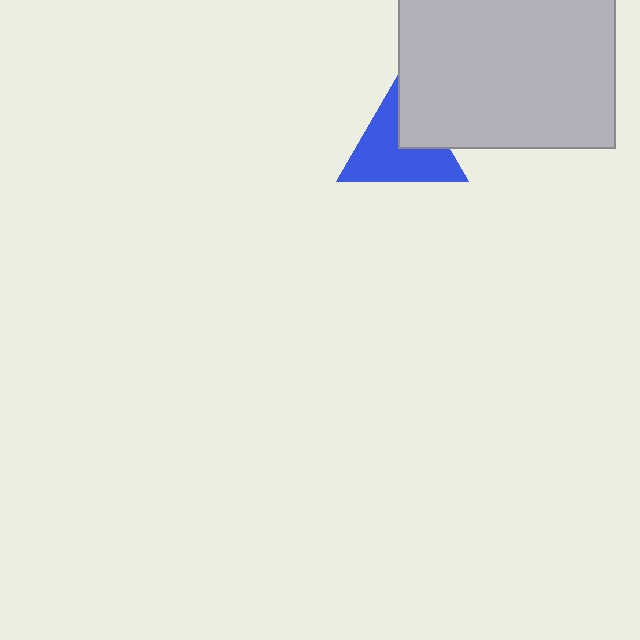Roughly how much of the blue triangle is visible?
Most of it is visible (roughly 69%).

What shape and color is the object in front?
The object in front is a light gray rectangle.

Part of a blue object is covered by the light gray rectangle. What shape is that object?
It is a triangle.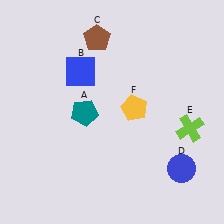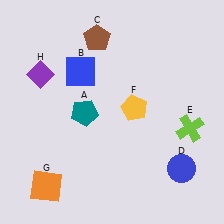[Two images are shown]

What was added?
An orange square (G), a purple diamond (H) were added in Image 2.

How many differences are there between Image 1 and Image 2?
There are 2 differences between the two images.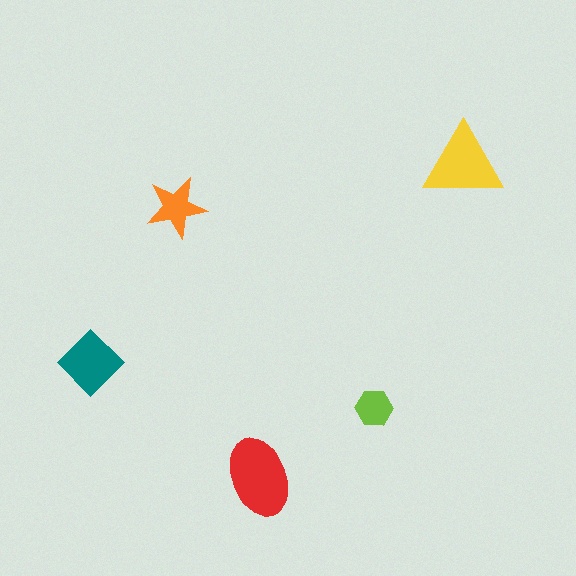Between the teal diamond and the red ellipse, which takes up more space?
The red ellipse.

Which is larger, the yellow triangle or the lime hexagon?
The yellow triangle.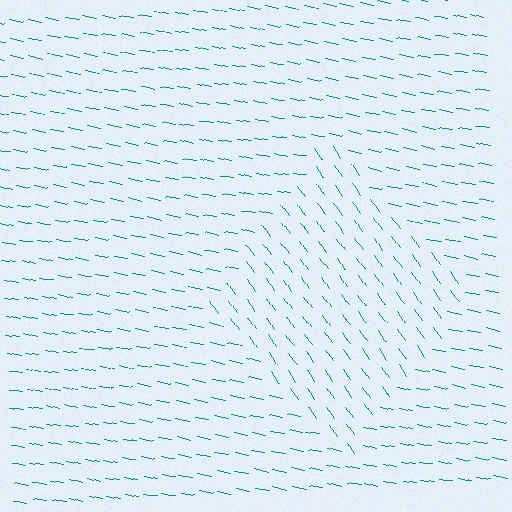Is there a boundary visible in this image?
Yes, there is a texture boundary formed by a change in line orientation.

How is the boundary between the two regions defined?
The boundary is defined purely by a change in line orientation (approximately 45 degrees difference). All lines are the same color and thickness.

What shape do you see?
I see a diamond.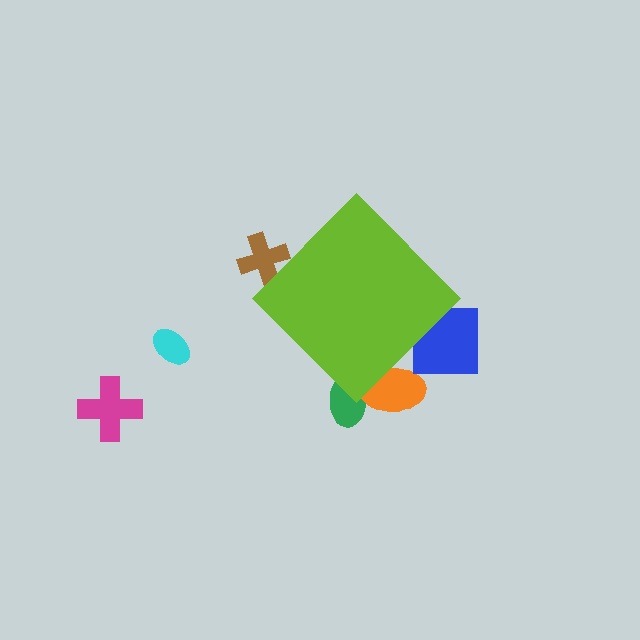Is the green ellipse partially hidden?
Yes, the green ellipse is partially hidden behind the lime diamond.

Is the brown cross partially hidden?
Yes, the brown cross is partially hidden behind the lime diamond.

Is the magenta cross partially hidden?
No, the magenta cross is fully visible.